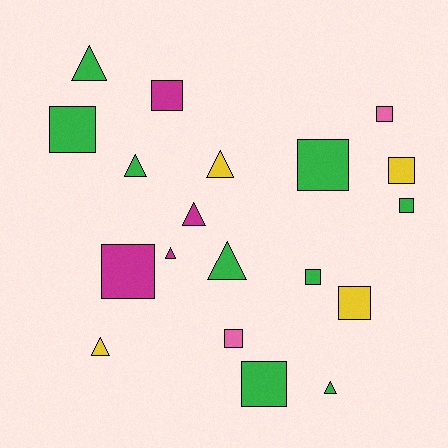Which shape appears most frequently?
Square, with 11 objects.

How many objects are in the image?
There are 19 objects.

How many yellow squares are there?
There are 2 yellow squares.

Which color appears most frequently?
Green, with 9 objects.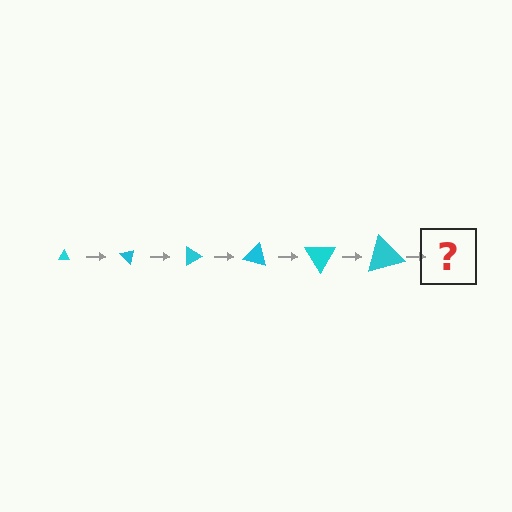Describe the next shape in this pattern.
It should be a triangle, larger than the previous one and rotated 270 degrees from the start.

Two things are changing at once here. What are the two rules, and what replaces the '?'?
The two rules are that the triangle grows larger each step and it rotates 45 degrees each step. The '?' should be a triangle, larger than the previous one and rotated 270 degrees from the start.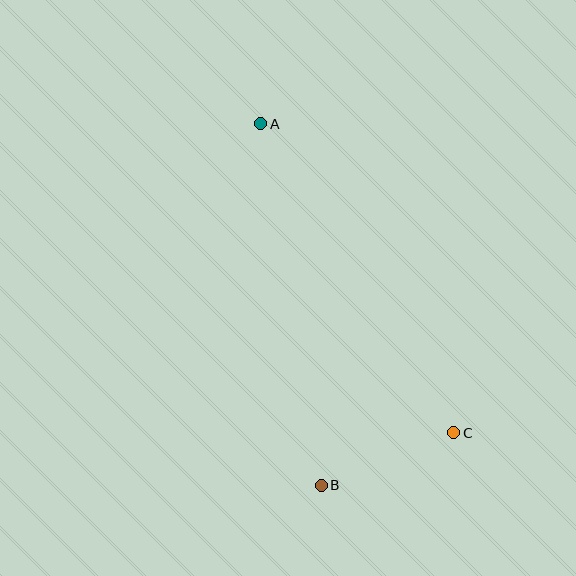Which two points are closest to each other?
Points B and C are closest to each other.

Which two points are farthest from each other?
Points A and B are farthest from each other.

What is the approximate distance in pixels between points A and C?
The distance between A and C is approximately 364 pixels.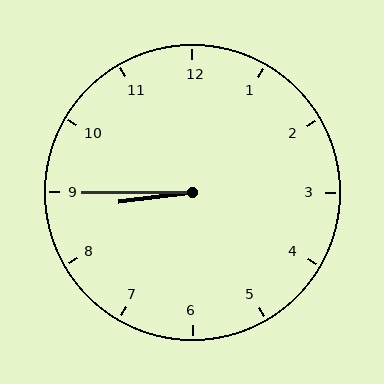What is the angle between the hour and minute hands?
Approximately 8 degrees.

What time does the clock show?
8:45.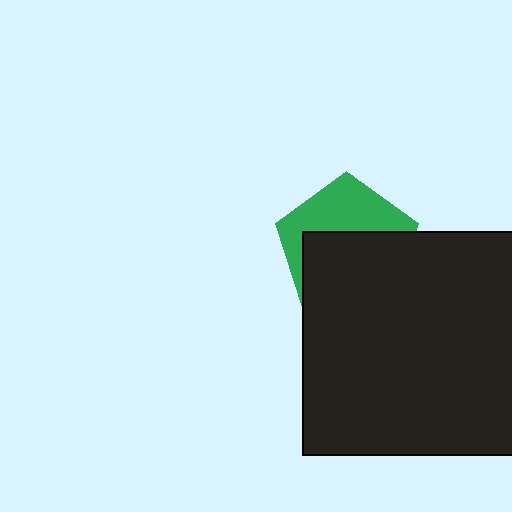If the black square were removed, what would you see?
You would see the complete green pentagon.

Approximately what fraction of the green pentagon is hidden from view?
Roughly 57% of the green pentagon is hidden behind the black square.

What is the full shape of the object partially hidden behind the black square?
The partially hidden object is a green pentagon.